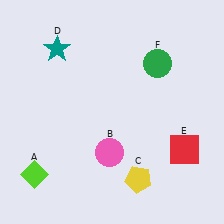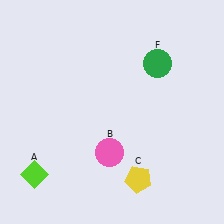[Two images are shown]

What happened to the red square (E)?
The red square (E) was removed in Image 2. It was in the bottom-right area of Image 1.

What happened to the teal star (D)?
The teal star (D) was removed in Image 2. It was in the top-left area of Image 1.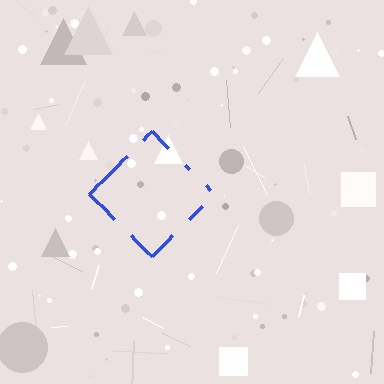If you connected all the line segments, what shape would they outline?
They would outline a diamond.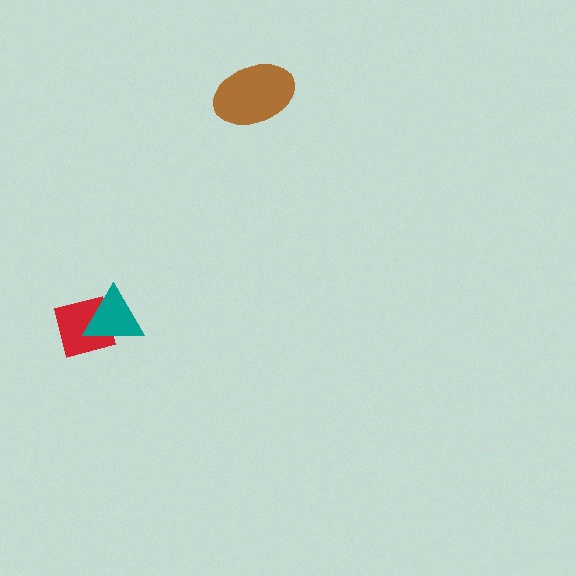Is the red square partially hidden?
Yes, it is partially covered by another shape.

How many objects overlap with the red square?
1 object overlaps with the red square.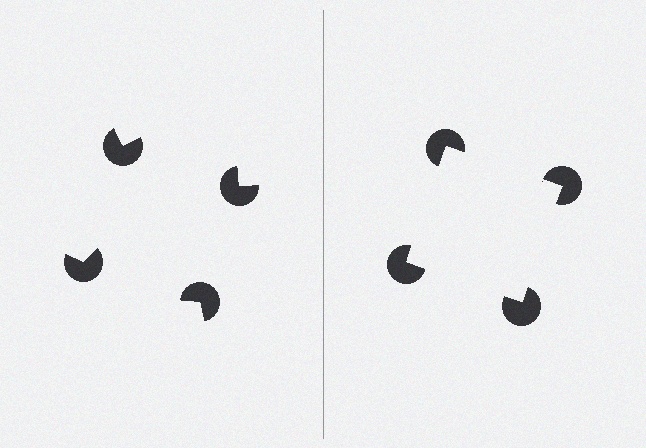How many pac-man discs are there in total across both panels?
8 — 4 on each side.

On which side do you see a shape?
An illusory square appears on the right side. On the left side the wedge cuts are rotated, so no coherent shape forms.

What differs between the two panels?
The pac-man discs are positioned identically on both sides; only the wedge orientations differ. On the right they align to a square; on the left they are misaligned.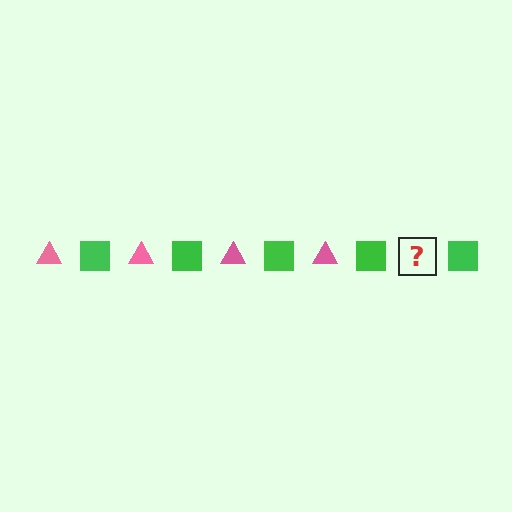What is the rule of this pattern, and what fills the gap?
The rule is that the pattern alternates between pink triangle and green square. The gap should be filled with a pink triangle.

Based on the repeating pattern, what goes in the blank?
The blank should be a pink triangle.